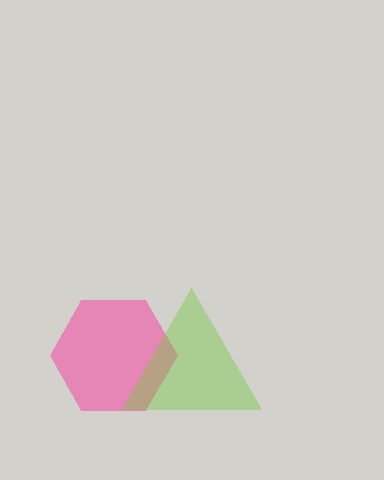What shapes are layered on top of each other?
The layered shapes are: a pink hexagon, a lime triangle.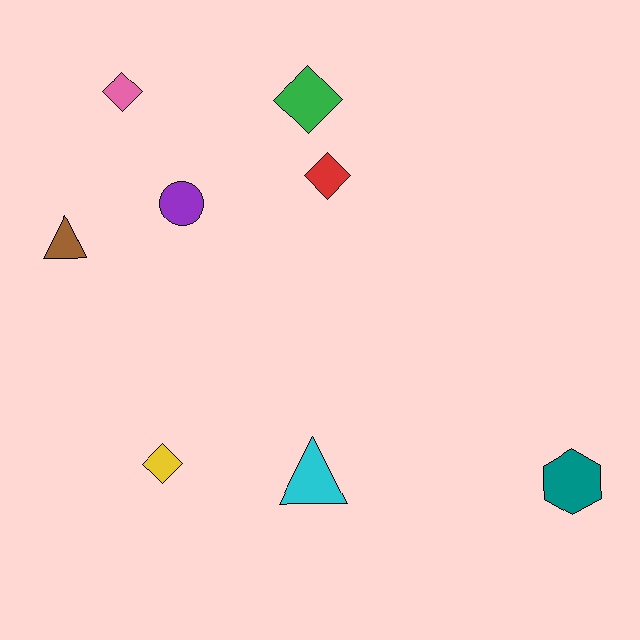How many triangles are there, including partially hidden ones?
There are 2 triangles.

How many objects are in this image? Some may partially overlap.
There are 8 objects.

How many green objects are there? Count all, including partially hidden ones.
There is 1 green object.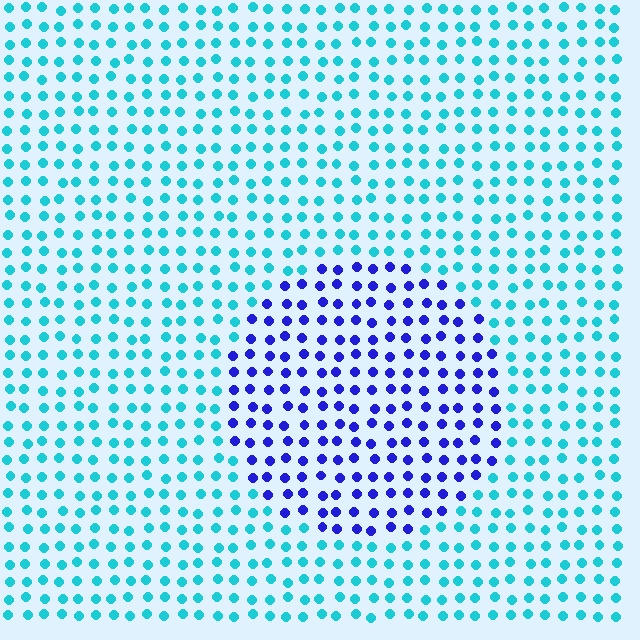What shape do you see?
I see a circle.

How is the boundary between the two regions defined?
The boundary is defined purely by a slight shift in hue (about 59 degrees). Spacing, size, and orientation are identical on both sides.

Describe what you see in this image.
The image is filled with small cyan elements in a uniform arrangement. A circle-shaped region is visible where the elements are tinted to a slightly different hue, forming a subtle color boundary.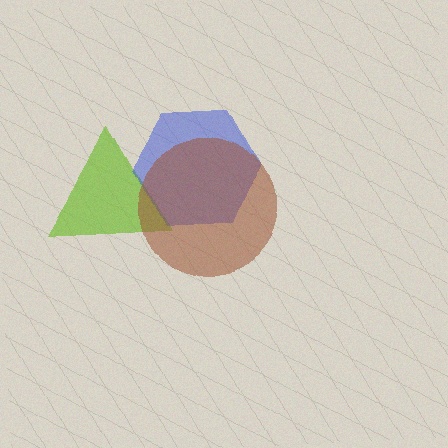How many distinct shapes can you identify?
There are 3 distinct shapes: a lime triangle, a blue hexagon, a brown circle.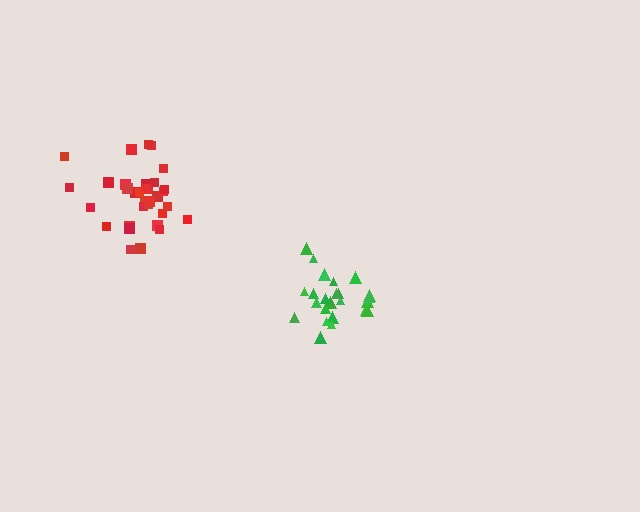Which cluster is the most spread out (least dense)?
Red.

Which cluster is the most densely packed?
Green.